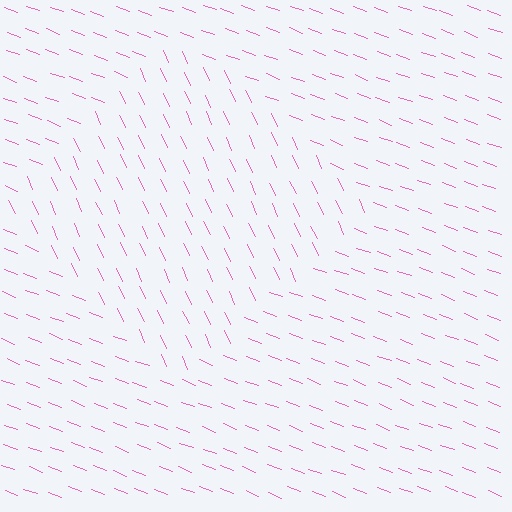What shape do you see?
I see a diamond.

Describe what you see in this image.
The image is filled with small pink line segments. A diamond region in the image has lines oriented differently from the surrounding lines, creating a visible texture boundary.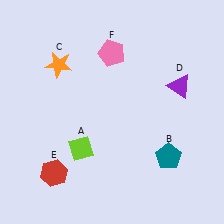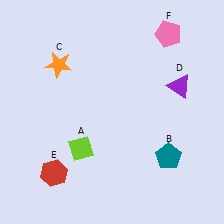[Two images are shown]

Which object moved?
The pink pentagon (F) moved right.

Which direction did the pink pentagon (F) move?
The pink pentagon (F) moved right.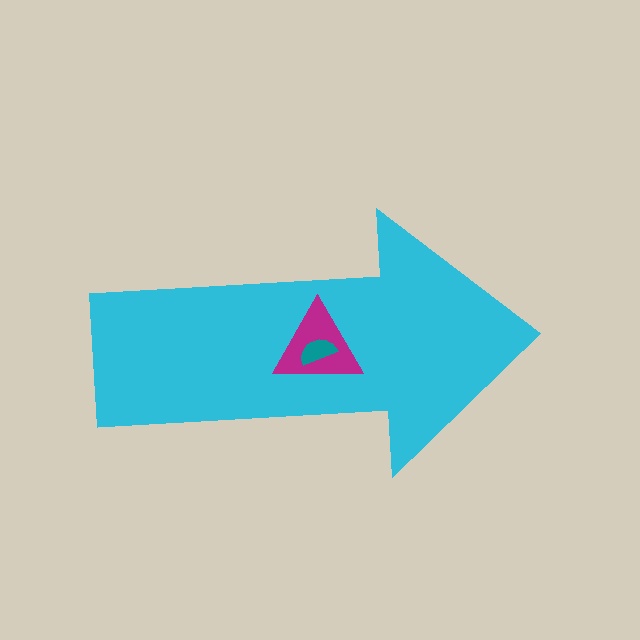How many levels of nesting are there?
3.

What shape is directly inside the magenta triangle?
The teal semicircle.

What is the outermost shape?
The cyan arrow.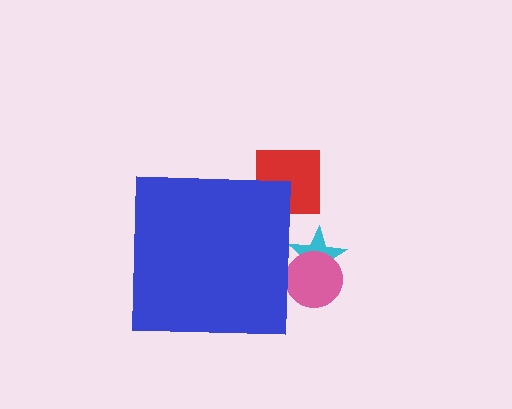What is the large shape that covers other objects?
A blue square.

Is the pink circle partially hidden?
Yes, the pink circle is partially hidden behind the blue square.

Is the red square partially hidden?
Yes, the red square is partially hidden behind the blue square.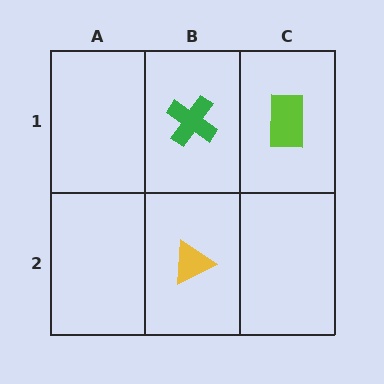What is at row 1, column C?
A lime rectangle.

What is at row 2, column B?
A yellow triangle.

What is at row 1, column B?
A green cross.